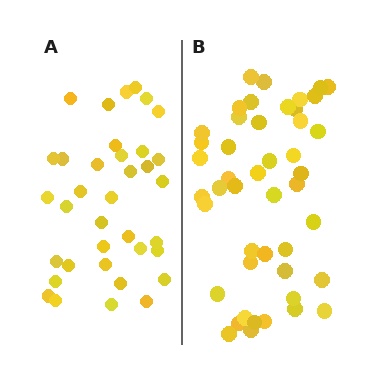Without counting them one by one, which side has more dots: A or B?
Region B (the right region) has more dots.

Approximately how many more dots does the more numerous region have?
Region B has roughly 10 or so more dots than region A.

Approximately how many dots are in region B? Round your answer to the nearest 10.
About 50 dots. (The exact count is 46, which rounds to 50.)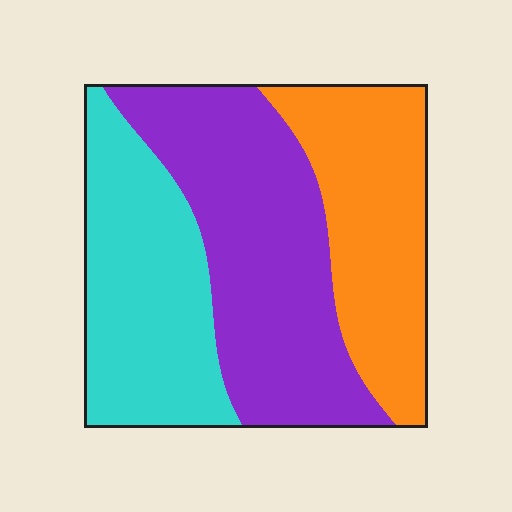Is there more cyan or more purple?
Purple.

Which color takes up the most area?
Purple, at roughly 40%.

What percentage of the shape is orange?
Orange takes up between a quarter and a half of the shape.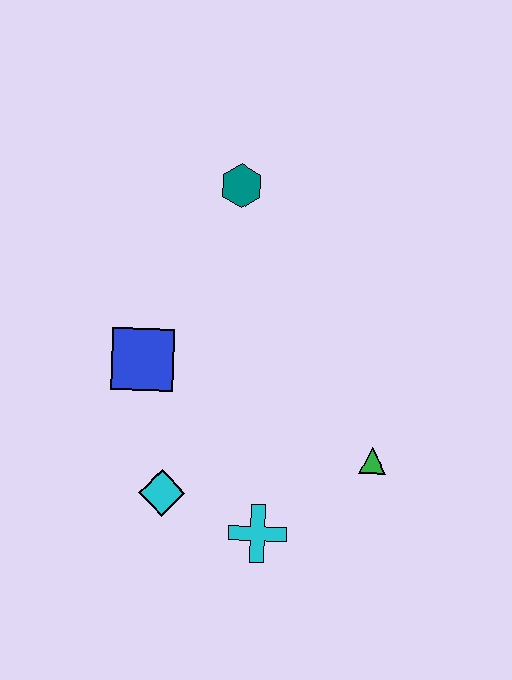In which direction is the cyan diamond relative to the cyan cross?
The cyan diamond is to the left of the cyan cross.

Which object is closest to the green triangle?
The cyan cross is closest to the green triangle.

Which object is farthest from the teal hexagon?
The cyan cross is farthest from the teal hexagon.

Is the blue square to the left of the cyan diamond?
Yes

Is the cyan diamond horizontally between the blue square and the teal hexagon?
Yes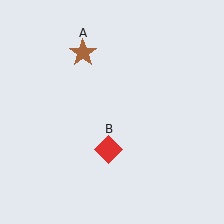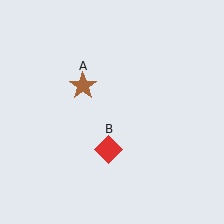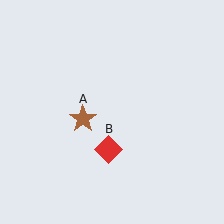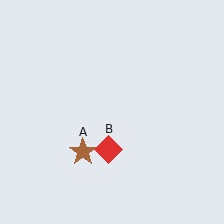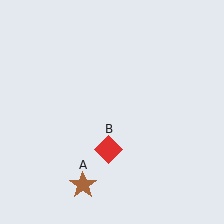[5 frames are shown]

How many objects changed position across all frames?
1 object changed position: brown star (object A).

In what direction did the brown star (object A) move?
The brown star (object A) moved down.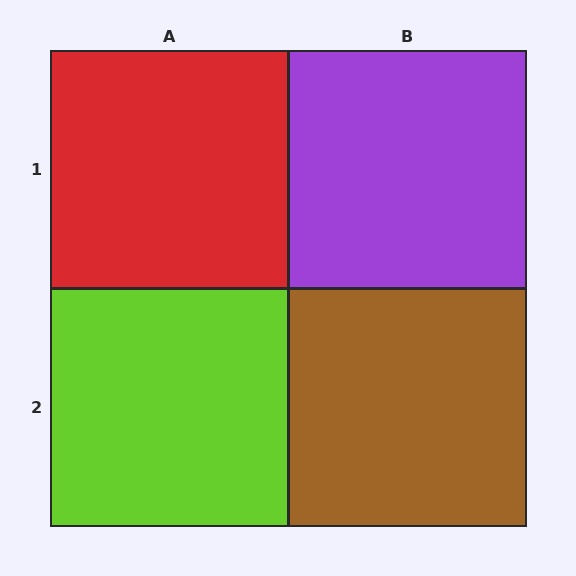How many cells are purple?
1 cell is purple.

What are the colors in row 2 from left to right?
Lime, brown.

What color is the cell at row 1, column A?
Red.